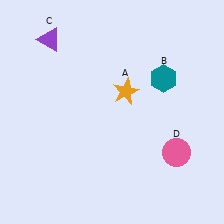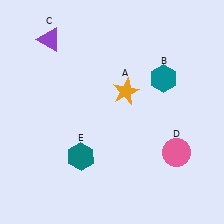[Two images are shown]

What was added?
A teal hexagon (E) was added in Image 2.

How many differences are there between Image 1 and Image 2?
There is 1 difference between the two images.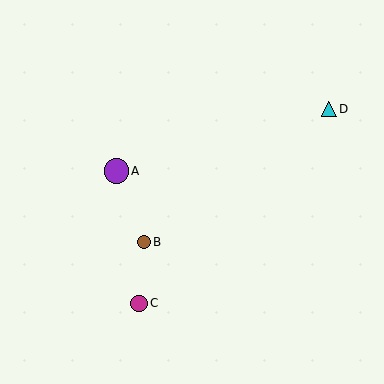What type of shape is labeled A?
Shape A is a purple circle.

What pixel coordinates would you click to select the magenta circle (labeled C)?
Click at (139, 303) to select the magenta circle C.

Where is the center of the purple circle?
The center of the purple circle is at (116, 171).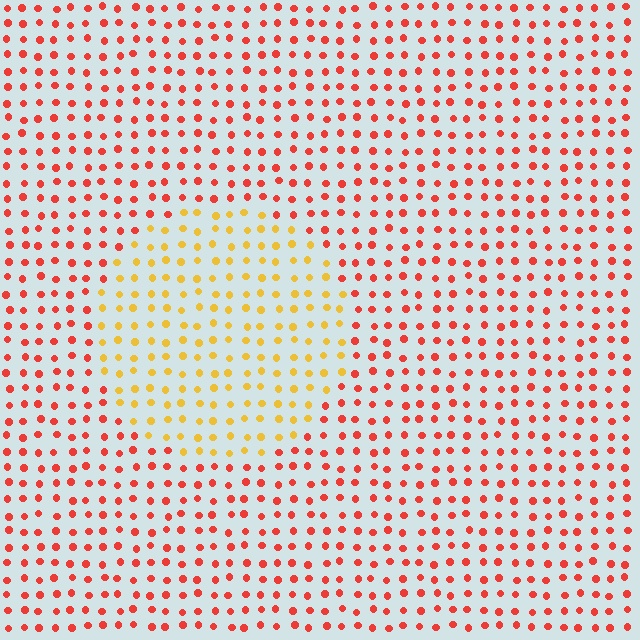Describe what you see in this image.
The image is filled with small red elements in a uniform arrangement. A circle-shaped region is visible where the elements are tinted to a slightly different hue, forming a subtle color boundary.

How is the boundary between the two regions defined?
The boundary is defined purely by a slight shift in hue (about 44 degrees). Spacing, size, and orientation are identical on both sides.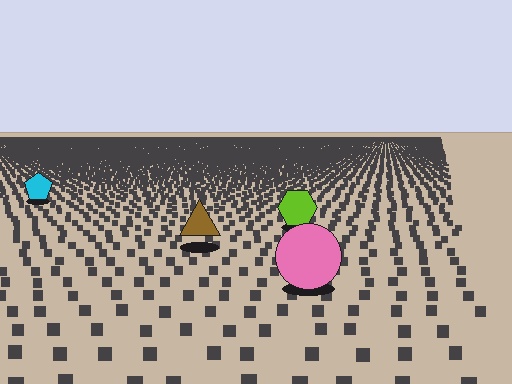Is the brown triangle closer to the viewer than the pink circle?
No. The pink circle is closer — you can tell from the texture gradient: the ground texture is coarser near it.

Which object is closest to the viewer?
The pink circle is closest. The texture marks near it are larger and more spread out.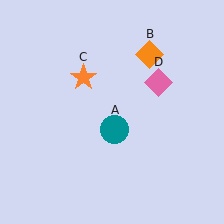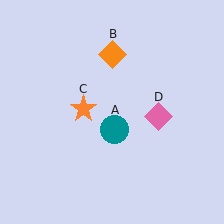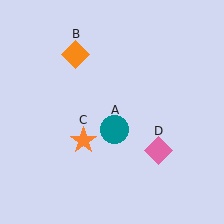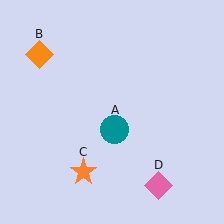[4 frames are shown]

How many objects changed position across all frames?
3 objects changed position: orange diamond (object B), orange star (object C), pink diamond (object D).